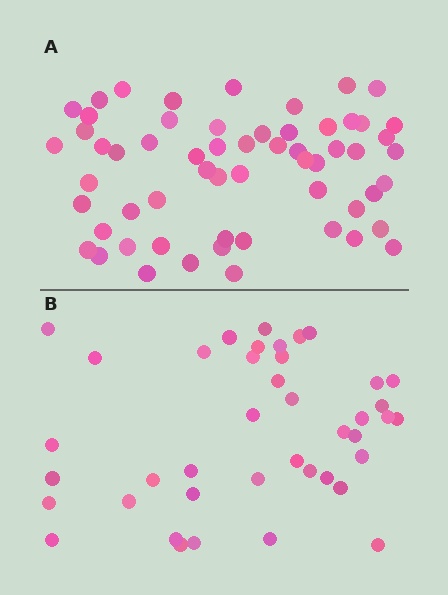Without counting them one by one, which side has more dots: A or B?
Region A (the top region) has more dots.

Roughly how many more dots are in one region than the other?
Region A has approximately 20 more dots than region B.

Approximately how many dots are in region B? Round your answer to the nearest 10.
About 40 dots. (The exact count is 41, which rounds to 40.)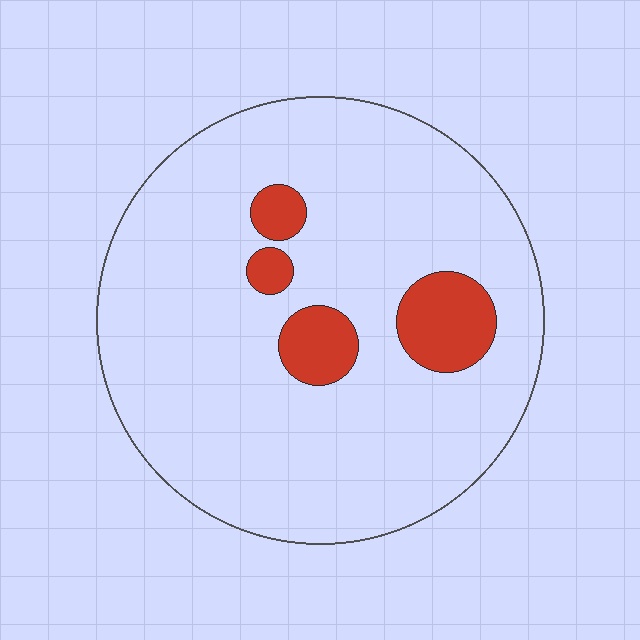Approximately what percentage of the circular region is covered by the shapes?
Approximately 10%.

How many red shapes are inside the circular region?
4.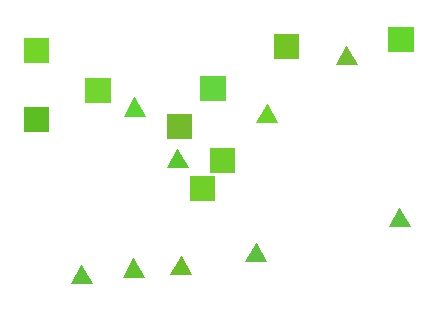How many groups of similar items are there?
There are 2 groups: one group of triangles (9) and one group of squares (9).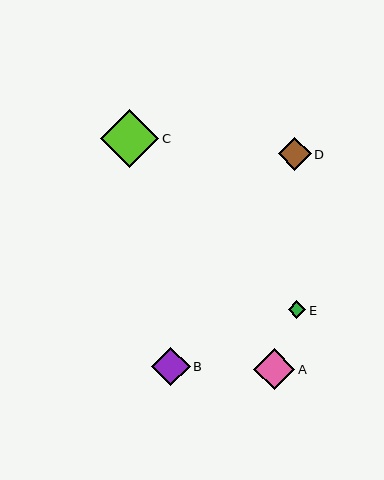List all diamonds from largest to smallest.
From largest to smallest: C, A, B, D, E.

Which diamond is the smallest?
Diamond E is the smallest with a size of approximately 17 pixels.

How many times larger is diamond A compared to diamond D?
Diamond A is approximately 1.3 times the size of diamond D.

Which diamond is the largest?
Diamond C is the largest with a size of approximately 59 pixels.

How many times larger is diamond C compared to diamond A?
Diamond C is approximately 1.4 times the size of diamond A.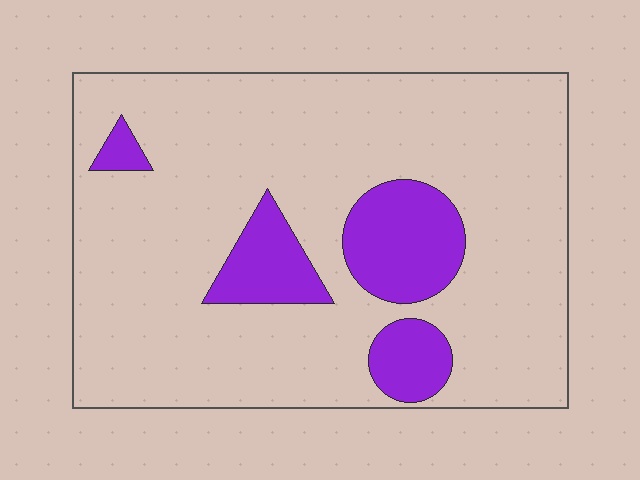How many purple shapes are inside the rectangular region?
4.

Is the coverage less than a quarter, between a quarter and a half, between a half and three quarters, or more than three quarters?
Less than a quarter.